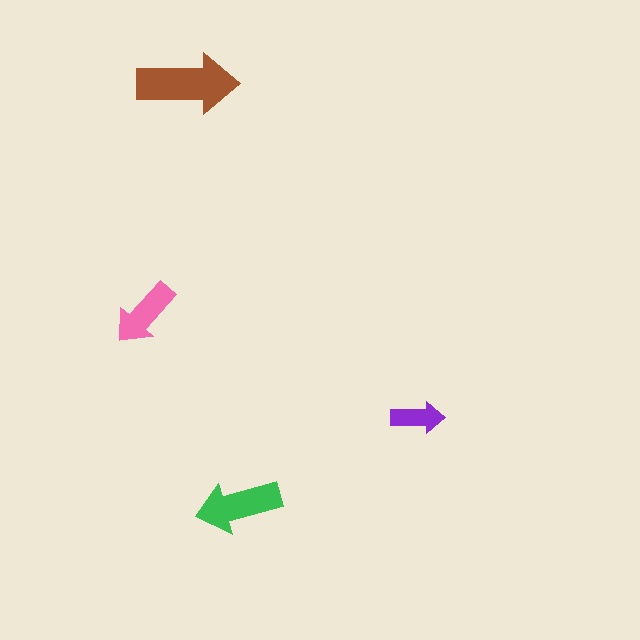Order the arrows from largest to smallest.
the brown one, the green one, the pink one, the purple one.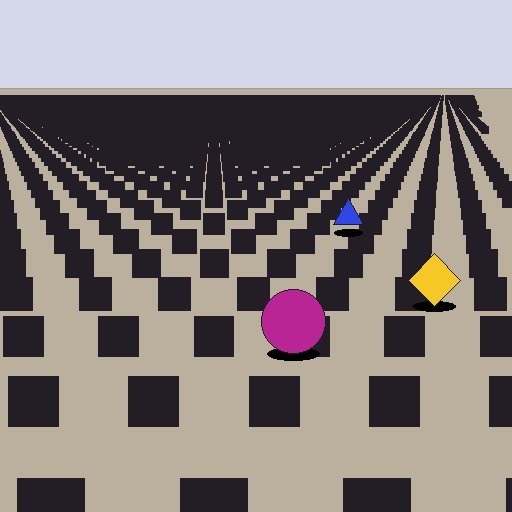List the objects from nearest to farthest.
From nearest to farthest: the magenta circle, the yellow diamond, the blue triangle.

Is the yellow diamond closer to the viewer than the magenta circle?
No. The magenta circle is closer — you can tell from the texture gradient: the ground texture is coarser near it.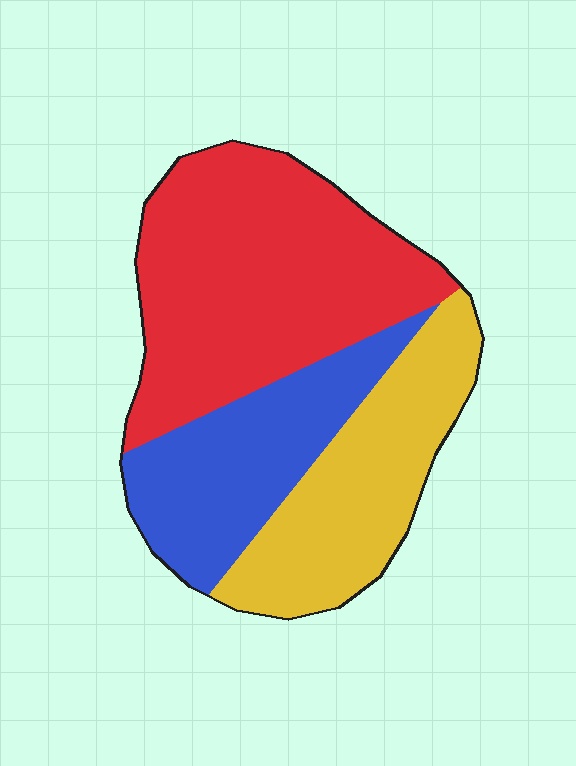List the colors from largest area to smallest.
From largest to smallest: red, yellow, blue.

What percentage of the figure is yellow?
Yellow covers 28% of the figure.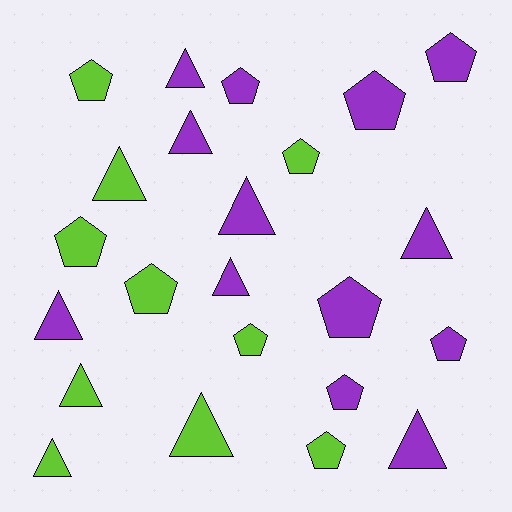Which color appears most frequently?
Purple, with 13 objects.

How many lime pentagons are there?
There are 6 lime pentagons.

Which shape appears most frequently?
Pentagon, with 12 objects.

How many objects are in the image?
There are 23 objects.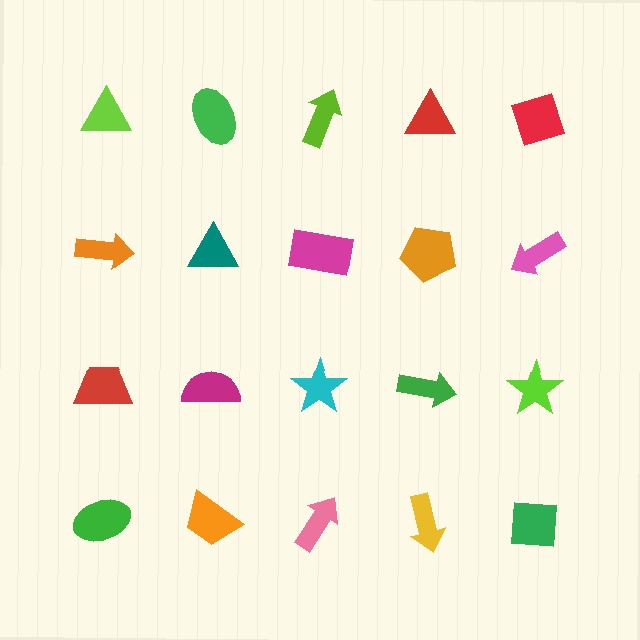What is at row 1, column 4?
A red triangle.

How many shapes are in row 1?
5 shapes.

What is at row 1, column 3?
A lime arrow.